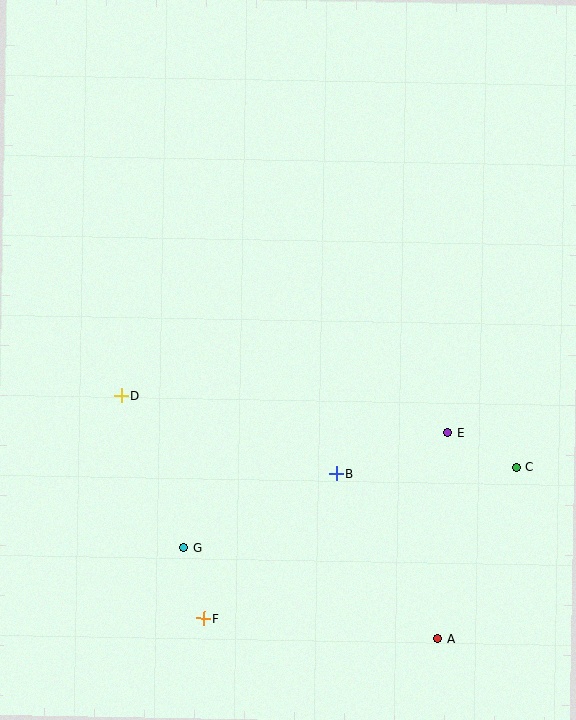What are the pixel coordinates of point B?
Point B is at (336, 473).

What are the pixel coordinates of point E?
Point E is at (447, 432).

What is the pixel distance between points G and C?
The distance between G and C is 342 pixels.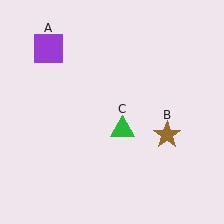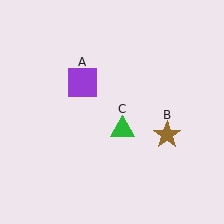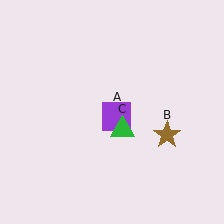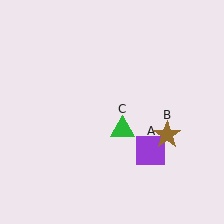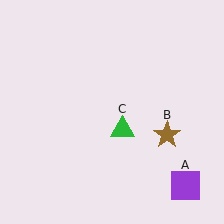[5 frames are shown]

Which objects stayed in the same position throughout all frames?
Brown star (object B) and green triangle (object C) remained stationary.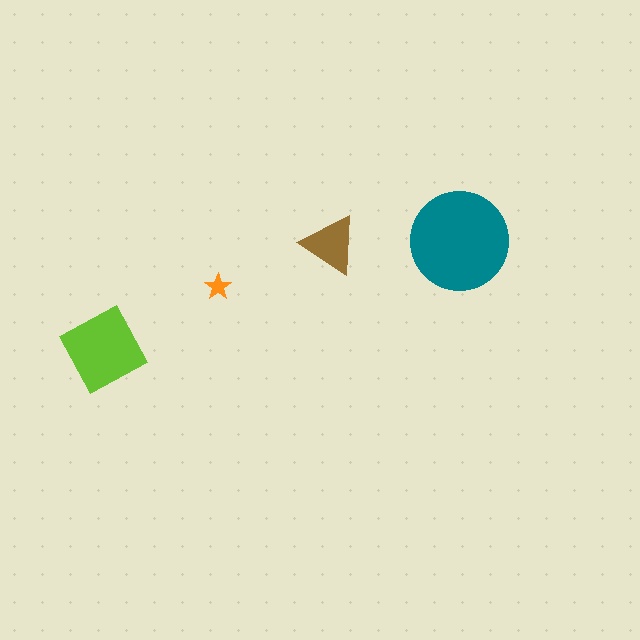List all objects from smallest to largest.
The orange star, the brown triangle, the lime diamond, the teal circle.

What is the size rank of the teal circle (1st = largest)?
1st.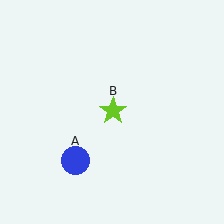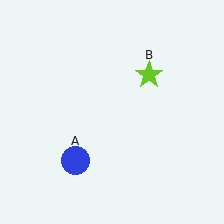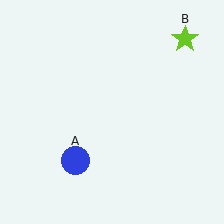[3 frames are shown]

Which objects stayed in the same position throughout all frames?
Blue circle (object A) remained stationary.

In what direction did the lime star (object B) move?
The lime star (object B) moved up and to the right.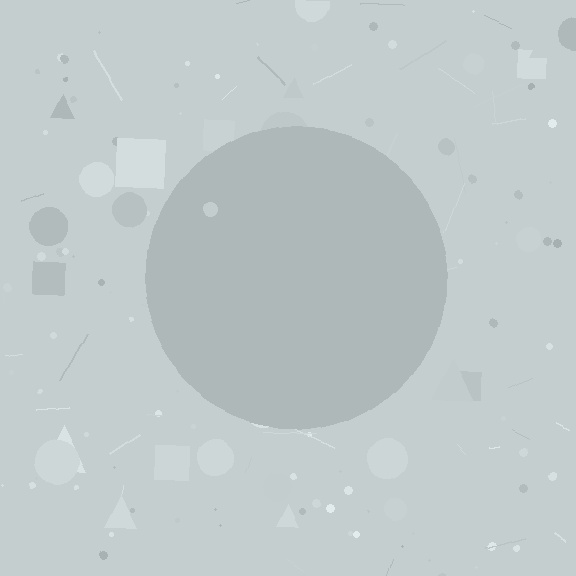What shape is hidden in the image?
A circle is hidden in the image.